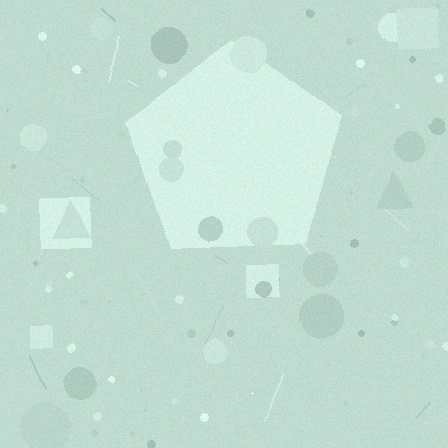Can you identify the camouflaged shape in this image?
The camouflaged shape is a pentagon.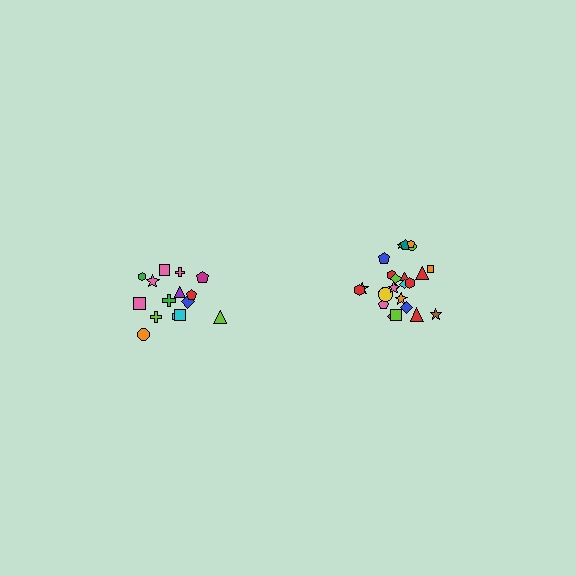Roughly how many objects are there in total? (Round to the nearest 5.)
Roughly 40 objects in total.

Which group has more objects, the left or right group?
The right group.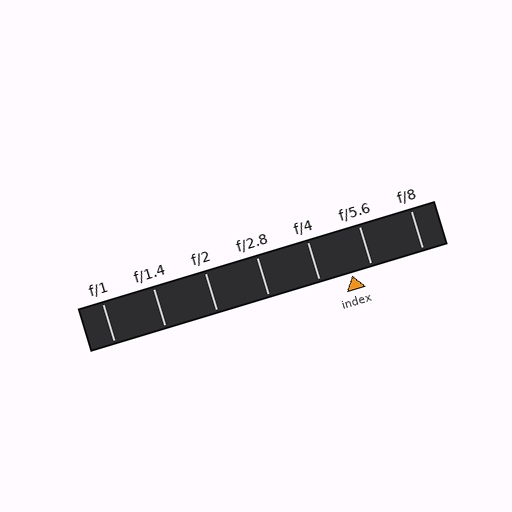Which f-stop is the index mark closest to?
The index mark is closest to f/5.6.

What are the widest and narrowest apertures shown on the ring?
The widest aperture shown is f/1 and the narrowest is f/8.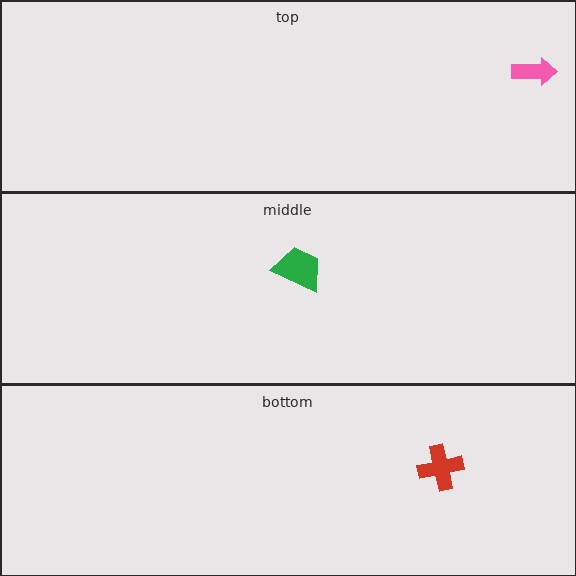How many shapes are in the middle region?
1.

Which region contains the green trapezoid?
The middle region.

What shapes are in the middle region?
The green trapezoid.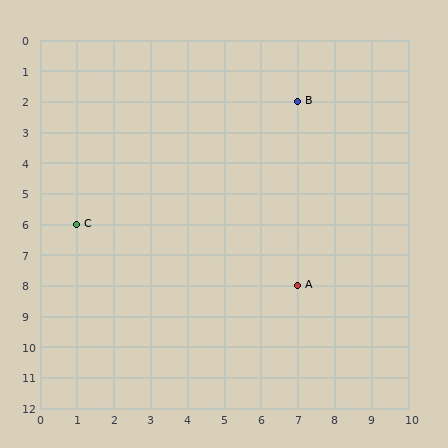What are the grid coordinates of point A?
Point A is at grid coordinates (7, 8).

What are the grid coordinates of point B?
Point B is at grid coordinates (7, 2).